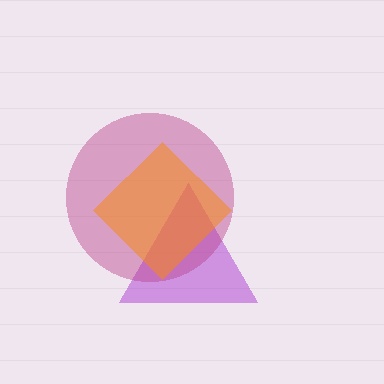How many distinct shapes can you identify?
There are 3 distinct shapes: a purple triangle, a magenta circle, an orange diamond.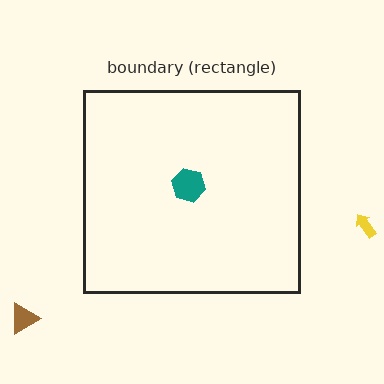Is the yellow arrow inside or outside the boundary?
Outside.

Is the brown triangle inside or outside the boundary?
Outside.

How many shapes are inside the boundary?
1 inside, 2 outside.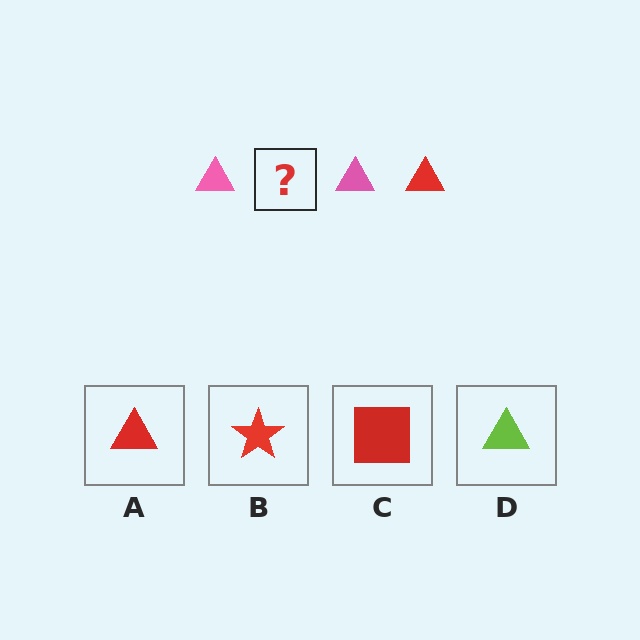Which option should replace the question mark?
Option A.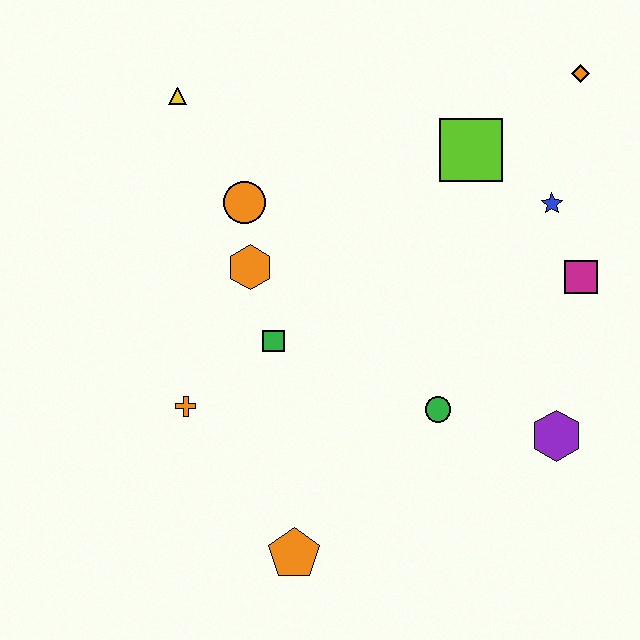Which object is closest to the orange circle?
The orange hexagon is closest to the orange circle.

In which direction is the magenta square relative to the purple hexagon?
The magenta square is above the purple hexagon.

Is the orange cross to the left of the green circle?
Yes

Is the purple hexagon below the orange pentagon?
No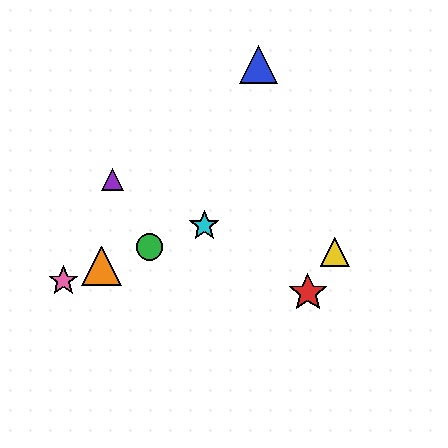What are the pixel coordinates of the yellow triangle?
The yellow triangle is at (335, 252).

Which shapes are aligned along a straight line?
The green circle, the orange triangle, the cyan star, the pink star are aligned along a straight line.